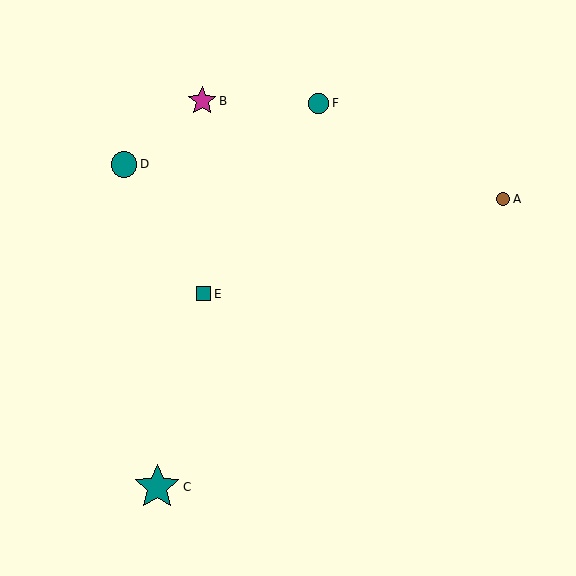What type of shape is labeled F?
Shape F is a teal circle.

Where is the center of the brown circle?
The center of the brown circle is at (503, 199).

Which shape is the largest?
The teal star (labeled C) is the largest.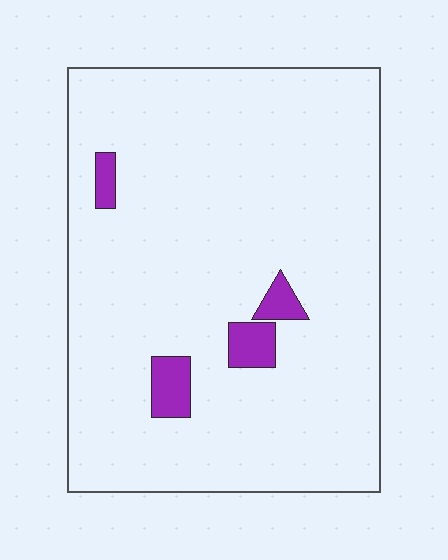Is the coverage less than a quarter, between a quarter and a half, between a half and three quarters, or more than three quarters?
Less than a quarter.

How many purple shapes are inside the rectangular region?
4.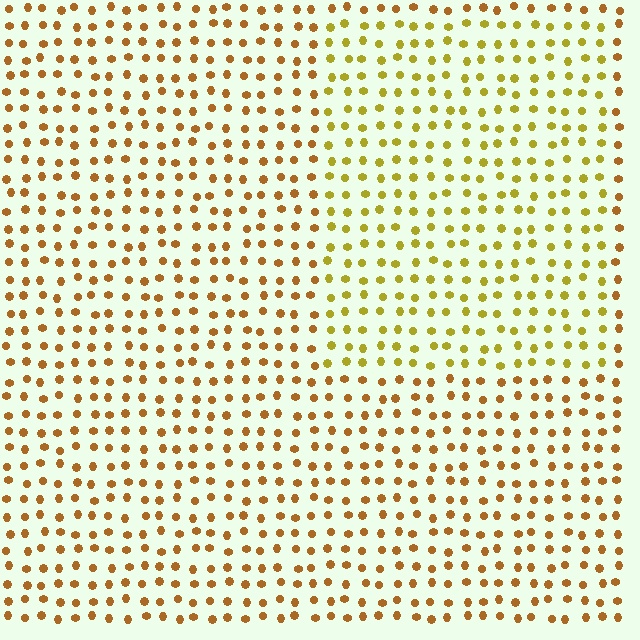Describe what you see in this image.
The image is filled with small brown elements in a uniform arrangement. A rectangle-shaped region is visible where the elements are tinted to a slightly different hue, forming a subtle color boundary.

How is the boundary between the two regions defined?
The boundary is defined purely by a slight shift in hue (about 28 degrees). Spacing, size, and orientation are identical on both sides.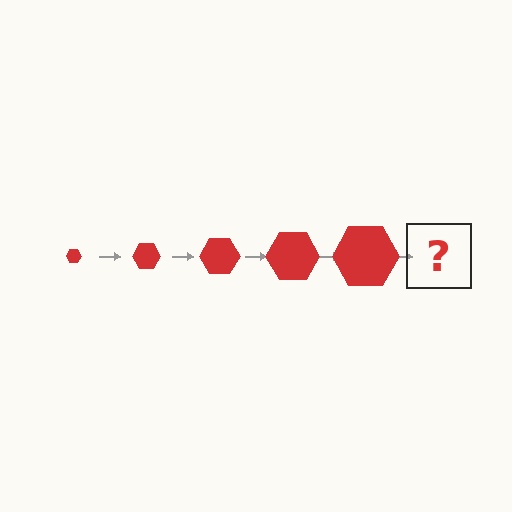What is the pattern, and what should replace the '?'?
The pattern is that the hexagon gets progressively larger each step. The '?' should be a red hexagon, larger than the previous one.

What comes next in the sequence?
The next element should be a red hexagon, larger than the previous one.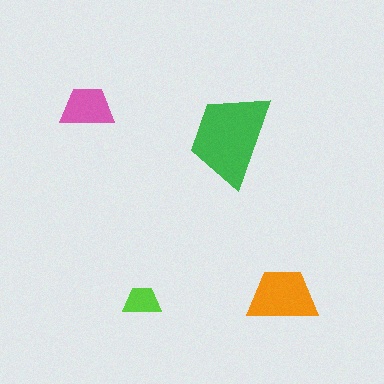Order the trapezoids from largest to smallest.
the green one, the orange one, the pink one, the lime one.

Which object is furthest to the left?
The pink trapezoid is leftmost.